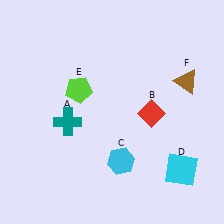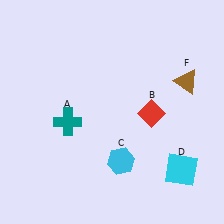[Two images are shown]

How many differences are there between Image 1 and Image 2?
There is 1 difference between the two images.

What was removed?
The lime pentagon (E) was removed in Image 2.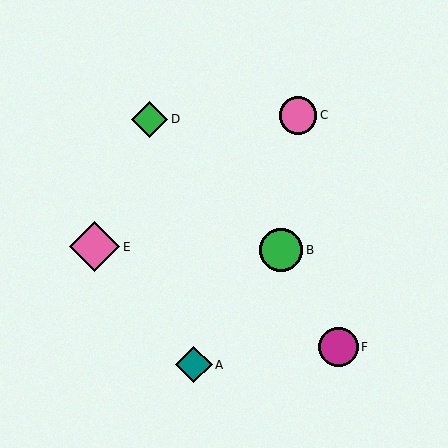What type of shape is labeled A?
Shape A is a teal diamond.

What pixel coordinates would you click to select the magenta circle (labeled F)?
Click at (338, 347) to select the magenta circle F.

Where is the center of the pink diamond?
The center of the pink diamond is at (95, 247).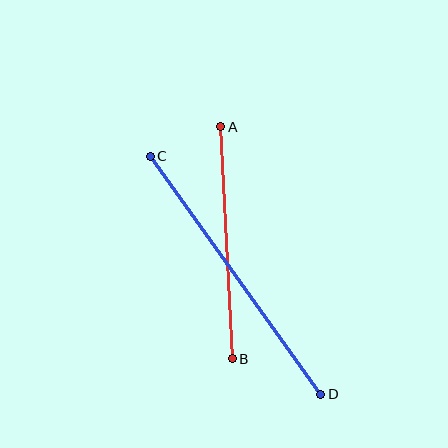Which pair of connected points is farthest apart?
Points C and D are farthest apart.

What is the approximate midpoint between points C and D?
The midpoint is at approximately (235, 275) pixels.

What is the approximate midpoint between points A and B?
The midpoint is at approximately (227, 243) pixels.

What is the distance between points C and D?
The distance is approximately 292 pixels.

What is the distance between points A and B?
The distance is approximately 232 pixels.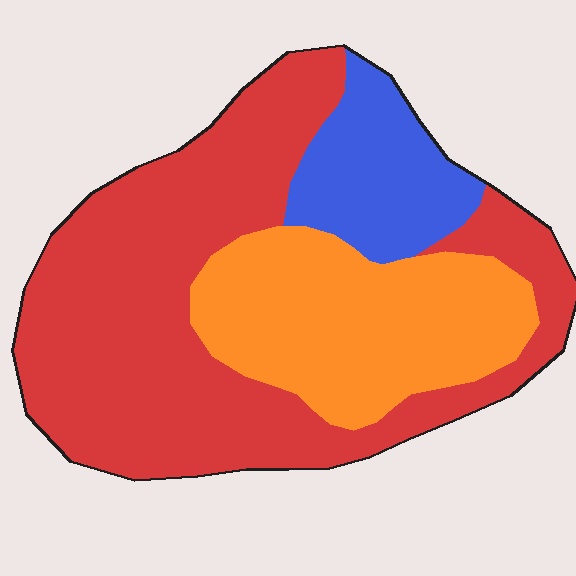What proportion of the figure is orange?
Orange covers 29% of the figure.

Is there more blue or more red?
Red.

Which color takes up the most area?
Red, at roughly 55%.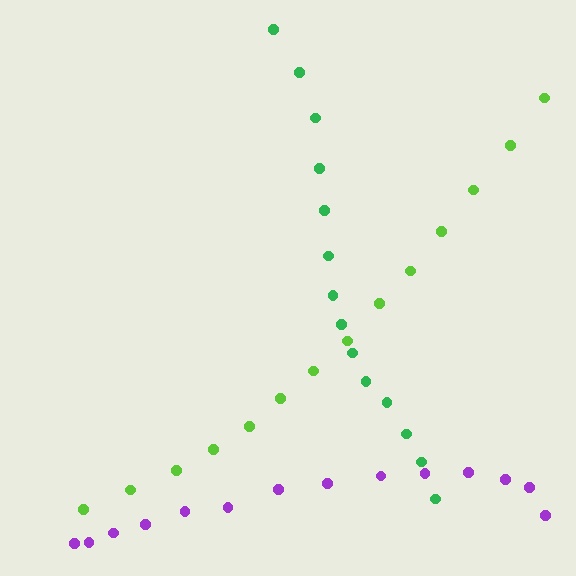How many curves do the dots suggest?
There are 3 distinct paths.